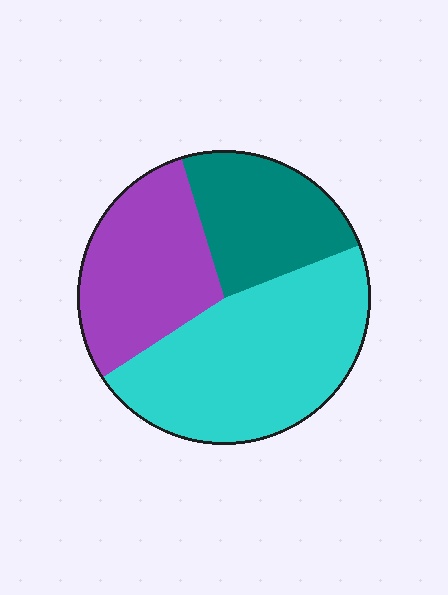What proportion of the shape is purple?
Purple covers 30% of the shape.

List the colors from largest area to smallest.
From largest to smallest: cyan, purple, teal.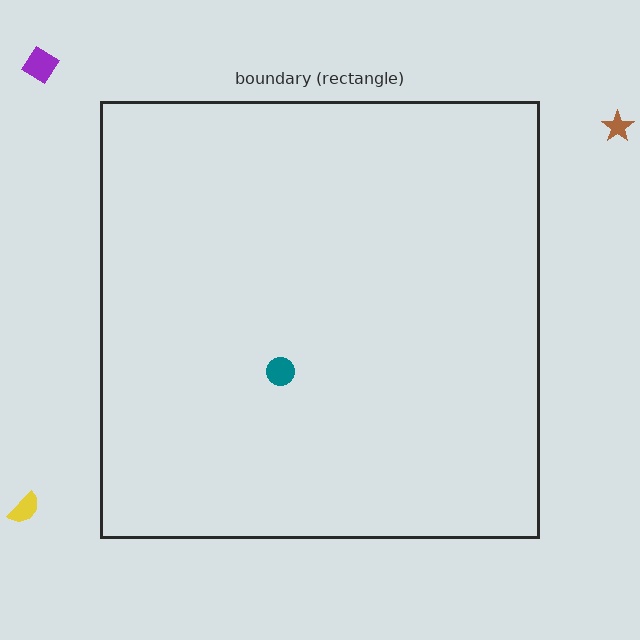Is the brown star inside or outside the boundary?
Outside.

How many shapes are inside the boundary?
1 inside, 3 outside.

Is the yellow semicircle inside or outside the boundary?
Outside.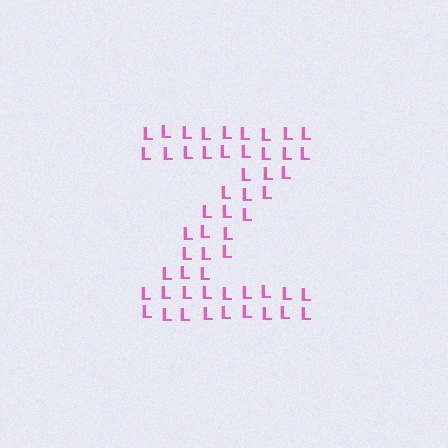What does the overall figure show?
The overall figure shows the letter Z.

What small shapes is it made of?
It is made of small letter L's.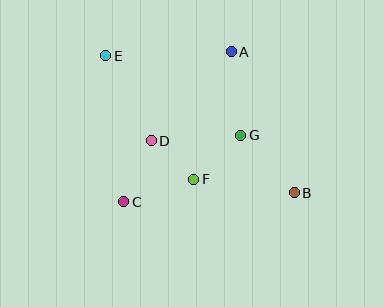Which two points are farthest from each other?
Points B and E are farthest from each other.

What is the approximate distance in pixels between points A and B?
The distance between A and B is approximately 154 pixels.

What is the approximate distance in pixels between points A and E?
The distance between A and E is approximately 125 pixels.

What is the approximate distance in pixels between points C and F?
The distance between C and F is approximately 74 pixels.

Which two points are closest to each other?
Points D and F are closest to each other.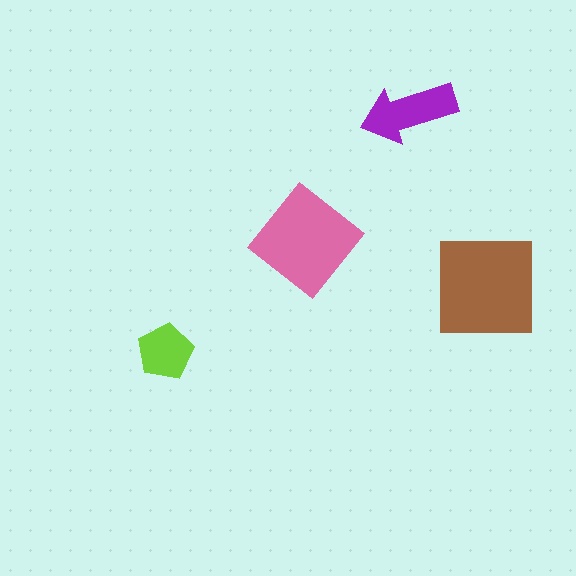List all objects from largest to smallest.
The brown square, the pink diamond, the purple arrow, the lime pentagon.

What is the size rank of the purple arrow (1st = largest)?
3rd.